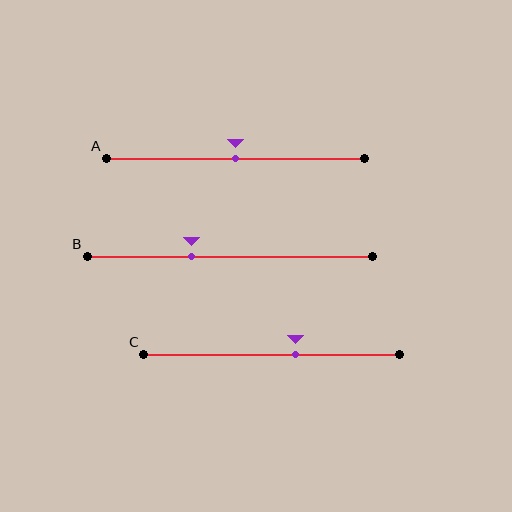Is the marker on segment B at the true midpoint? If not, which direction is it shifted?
No, the marker on segment B is shifted to the left by about 14% of the segment length.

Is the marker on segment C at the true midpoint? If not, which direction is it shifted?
No, the marker on segment C is shifted to the right by about 9% of the segment length.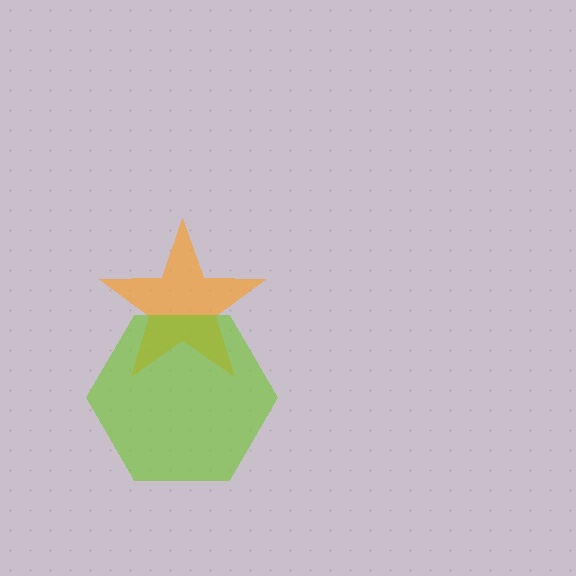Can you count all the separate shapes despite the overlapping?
Yes, there are 2 separate shapes.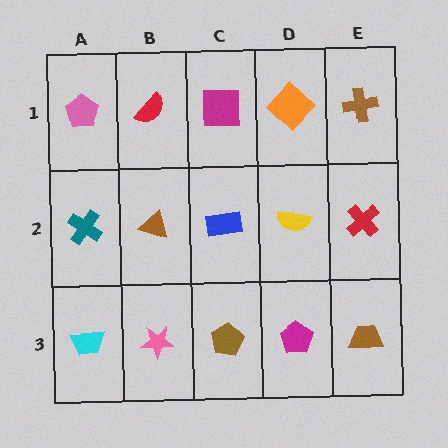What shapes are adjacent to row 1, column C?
A blue rectangle (row 2, column C), a red semicircle (row 1, column B), an orange diamond (row 1, column D).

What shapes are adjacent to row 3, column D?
A yellow semicircle (row 2, column D), a brown pentagon (row 3, column C), a brown trapezoid (row 3, column E).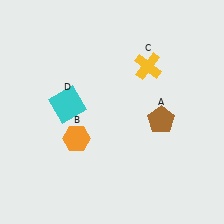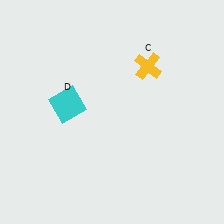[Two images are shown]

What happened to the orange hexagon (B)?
The orange hexagon (B) was removed in Image 2. It was in the bottom-left area of Image 1.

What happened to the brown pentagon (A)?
The brown pentagon (A) was removed in Image 2. It was in the bottom-right area of Image 1.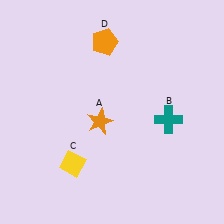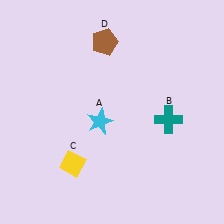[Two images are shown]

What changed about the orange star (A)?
In Image 1, A is orange. In Image 2, it changed to cyan.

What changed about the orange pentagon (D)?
In Image 1, D is orange. In Image 2, it changed to brown.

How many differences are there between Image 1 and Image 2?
There are 2 differences between the two images.